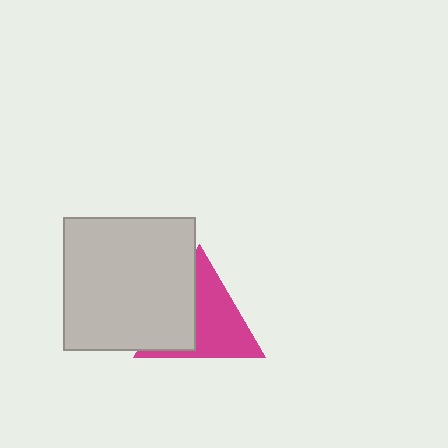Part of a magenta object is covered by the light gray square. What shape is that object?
It is a triangle.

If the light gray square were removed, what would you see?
You would see the complete magenta triangle.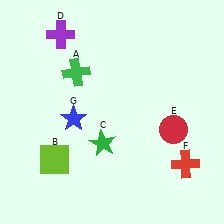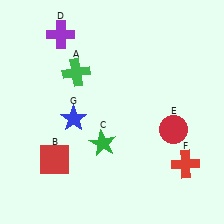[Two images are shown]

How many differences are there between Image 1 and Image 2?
There is 1 difference between the two images.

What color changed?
The square (B) changed from lime in Image 1 to red in Image 2.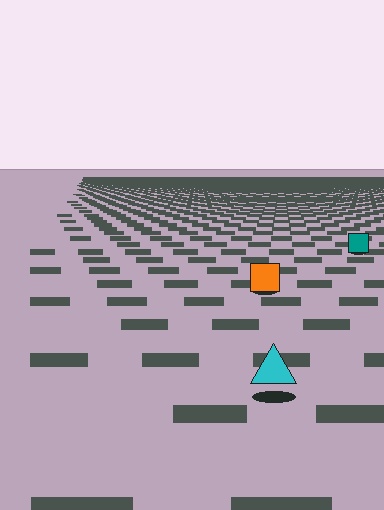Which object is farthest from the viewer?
The teal square is farthest from the viewer. It appears smaller and the ground texture around it is denser.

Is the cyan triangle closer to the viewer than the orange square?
Yes. The cyan triangle is closer — you can tell from the texture gradient: the ground texture is coarser near it.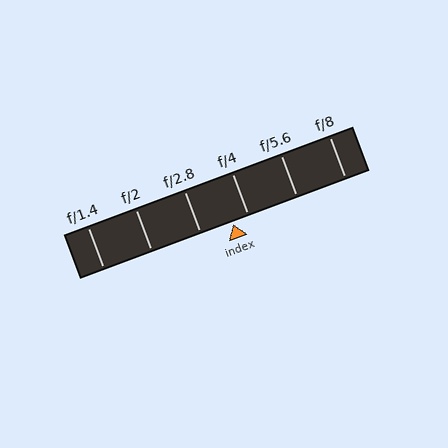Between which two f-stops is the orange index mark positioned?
The index mark is between f/2.8 and f/4.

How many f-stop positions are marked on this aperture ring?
There are 6 f-stop positions marked.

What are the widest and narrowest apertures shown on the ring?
The widest aperture shown is f/1.4 and the narrowest is f/8.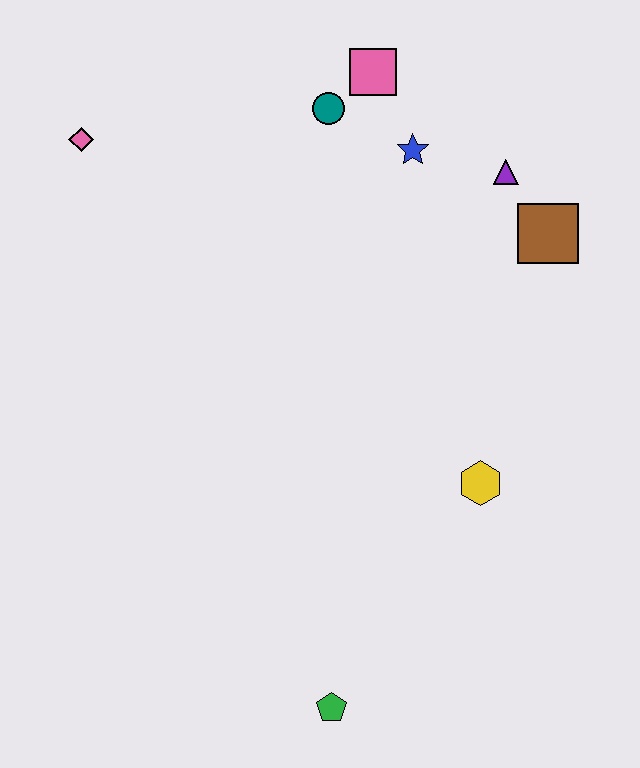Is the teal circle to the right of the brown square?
No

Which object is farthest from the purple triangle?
The green pentagon is farthest from the purple triangle.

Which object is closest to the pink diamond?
The teal circle is closest to the pink diamond.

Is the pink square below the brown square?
No